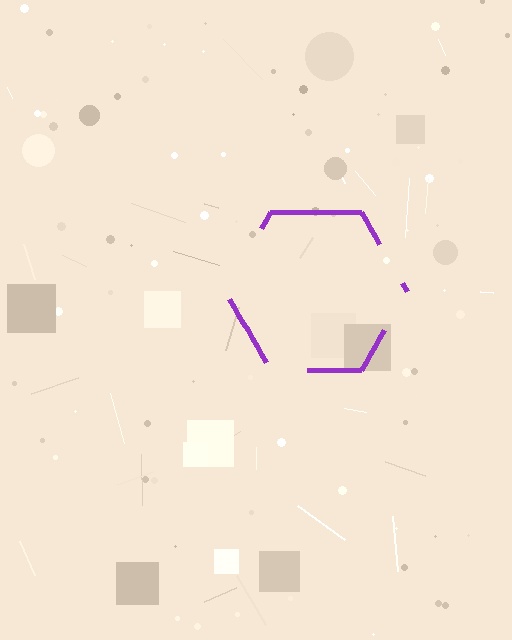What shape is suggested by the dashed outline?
The dashed outline suggests a hexagon.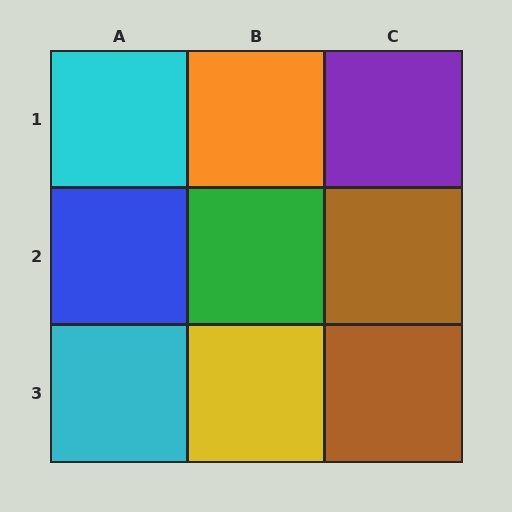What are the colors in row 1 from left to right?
Cyan, orange, purple.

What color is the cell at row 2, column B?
Green.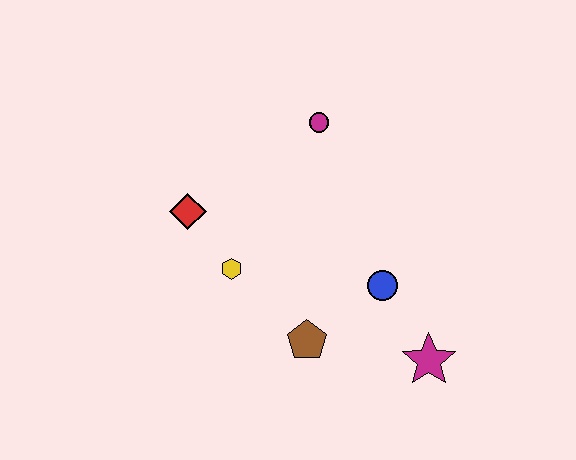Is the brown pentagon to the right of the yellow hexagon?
Yes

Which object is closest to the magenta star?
The blue circle is closest to the magenta star.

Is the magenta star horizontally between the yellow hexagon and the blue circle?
No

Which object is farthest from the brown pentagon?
The magenta circle is farthest from the brown pentagon.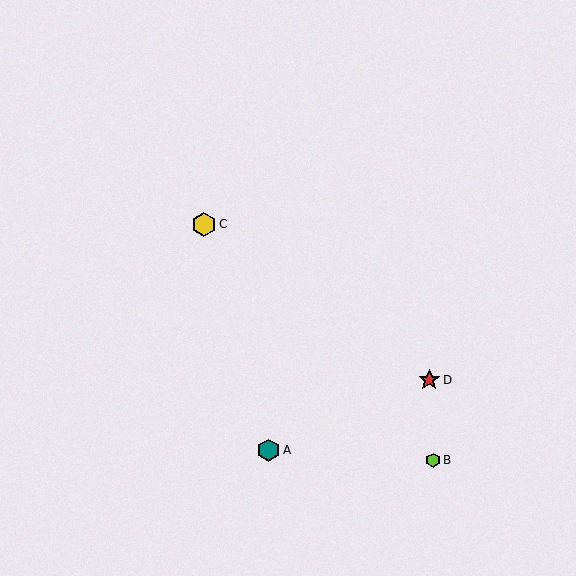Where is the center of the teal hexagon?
The center of the teal hexagon is at (268, 450).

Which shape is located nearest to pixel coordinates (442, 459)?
The lime hexagon (labeled B) at (433, 460) is nearest to that location.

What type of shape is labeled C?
Shape C is a yellow hexagon.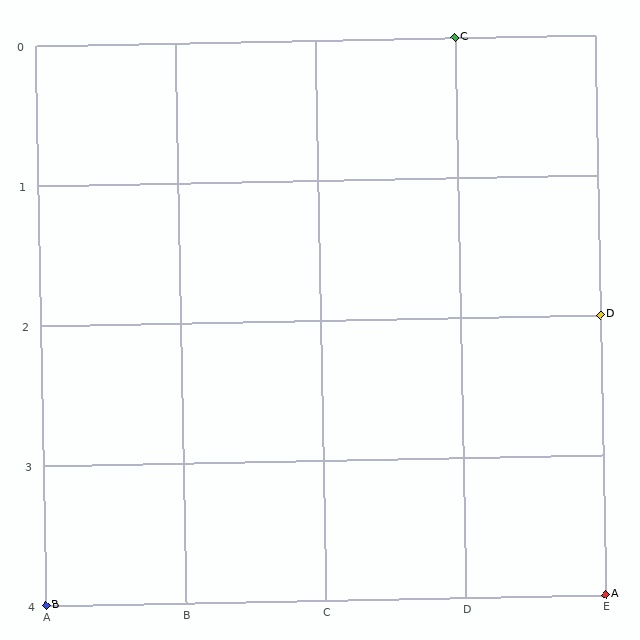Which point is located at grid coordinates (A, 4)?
Point B is at (A, 4).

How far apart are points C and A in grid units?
Points C and A are 1 column and 4 rows apart (about 4.1 grid units diagonally).